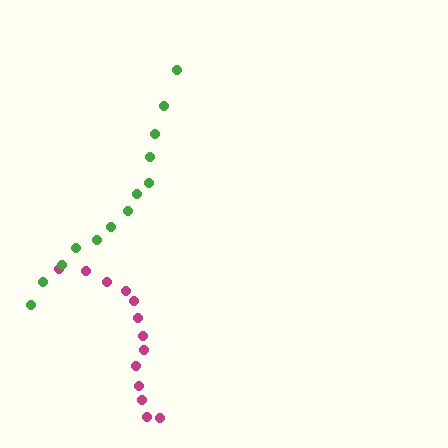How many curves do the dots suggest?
There are 2 distinct paths.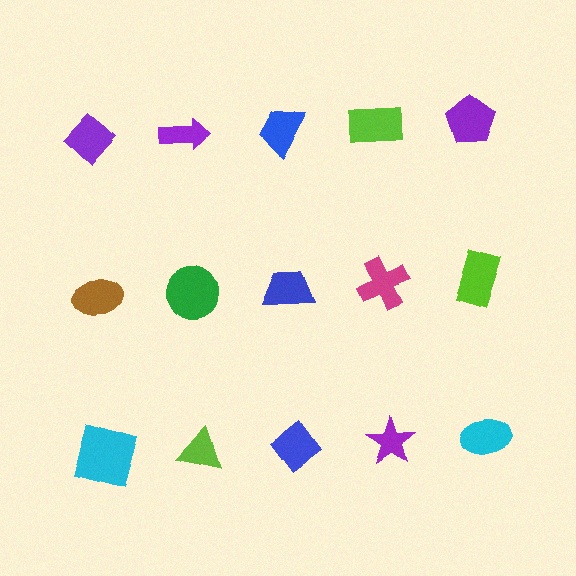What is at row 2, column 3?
A blue trapezoid.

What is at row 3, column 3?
A blue diamond.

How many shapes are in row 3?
5 shapes.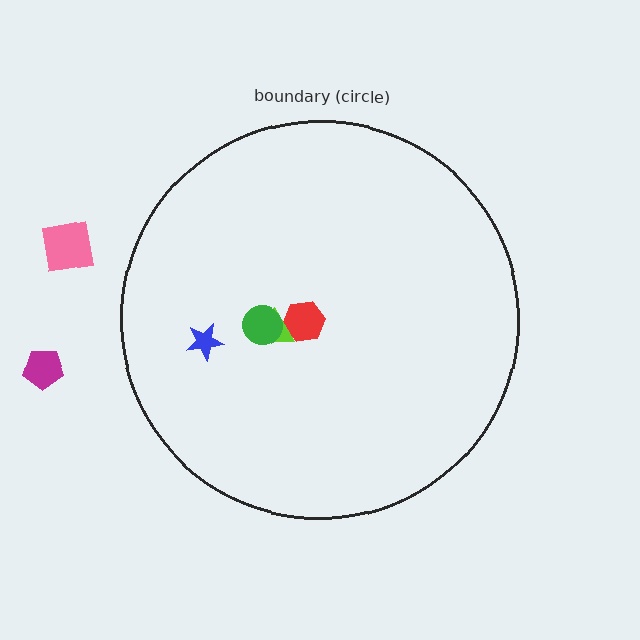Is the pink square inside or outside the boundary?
Outside.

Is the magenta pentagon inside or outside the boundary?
Outside.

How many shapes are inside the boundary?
4 inside, 2 outside.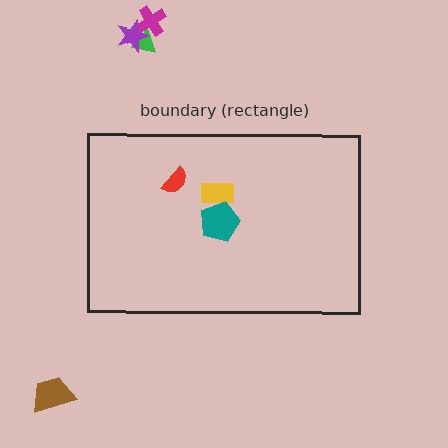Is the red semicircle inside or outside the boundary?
Inside.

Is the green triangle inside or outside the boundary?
Outside.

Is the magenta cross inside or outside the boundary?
Outside.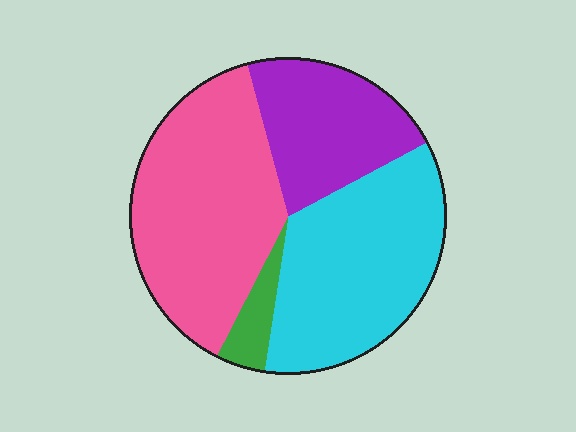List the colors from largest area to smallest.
From largest to smallest: pink, cyan, purple, green.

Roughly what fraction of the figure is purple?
Purple takes up about one fifth (1/5) of the figure.